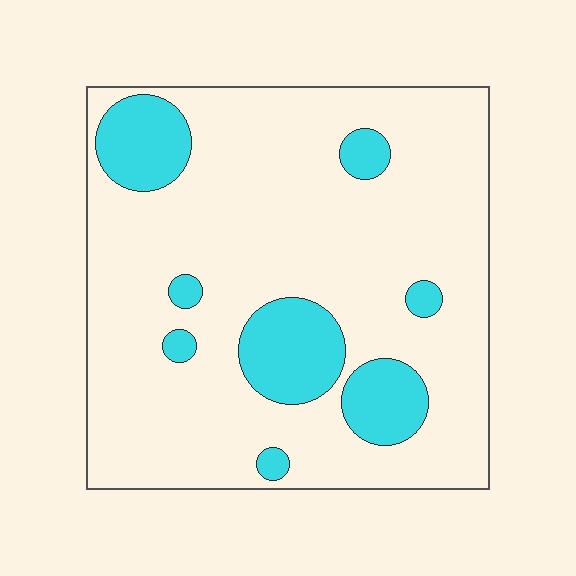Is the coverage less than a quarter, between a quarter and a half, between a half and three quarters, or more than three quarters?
Less than a quarter.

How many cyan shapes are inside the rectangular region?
8.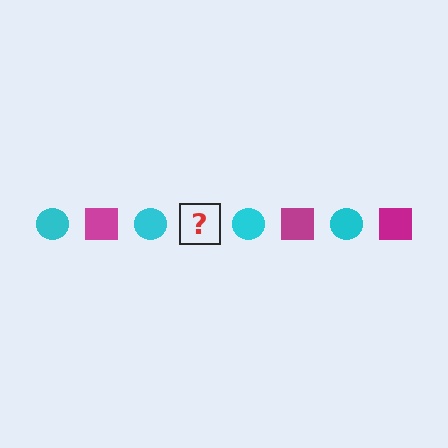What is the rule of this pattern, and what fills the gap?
The rule is that the pattern alternates between cyan circle and magenta square. The gap should be filled with a magenta square.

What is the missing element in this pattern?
The missing element is a magenta square.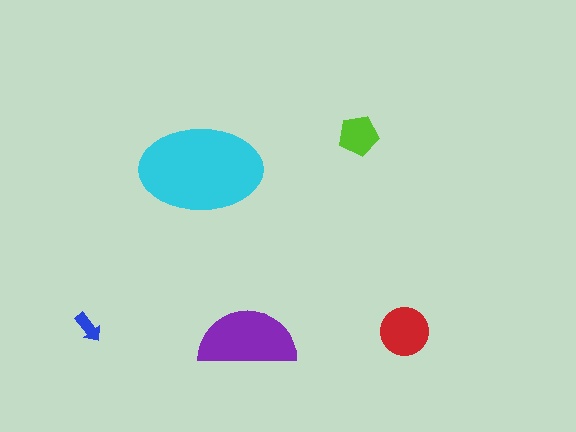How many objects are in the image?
There are 5 objects in the image.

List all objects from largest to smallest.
The cyan ellipse, the purple semicircle, the red circle, the lime pentagon, the blue arrow.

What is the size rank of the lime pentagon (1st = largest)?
4th.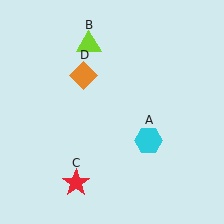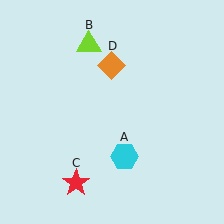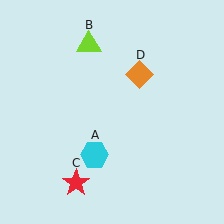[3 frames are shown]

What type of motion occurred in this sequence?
The cyan hexagon (object A), orange diamond (object D) rotated clockwise around the center of the scene.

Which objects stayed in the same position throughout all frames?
Lime triangle (object B) and red star (object C) remained stationary.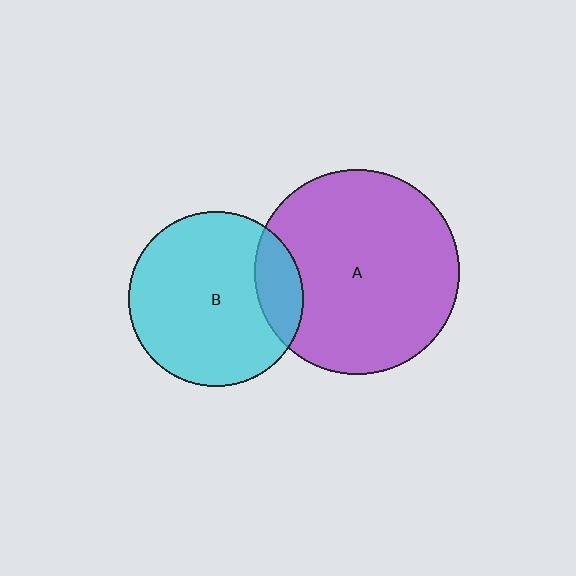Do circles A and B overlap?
Yes.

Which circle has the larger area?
Circle A (purple).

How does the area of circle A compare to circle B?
Approximately 1.4 times.